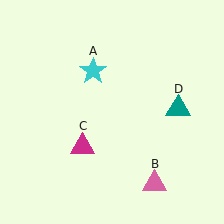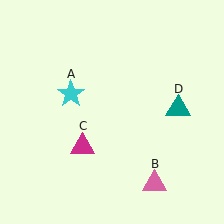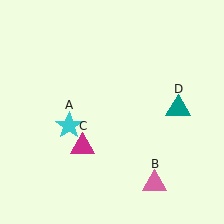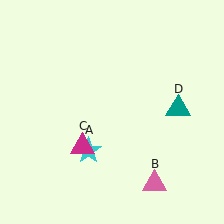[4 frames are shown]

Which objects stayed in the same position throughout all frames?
Pink triangle (object B) and magenta triangle (object C) and teal triangle (object D) remained stationary.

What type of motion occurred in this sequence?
The cyan star (object A) rotated counterclockwise around the center of the scene.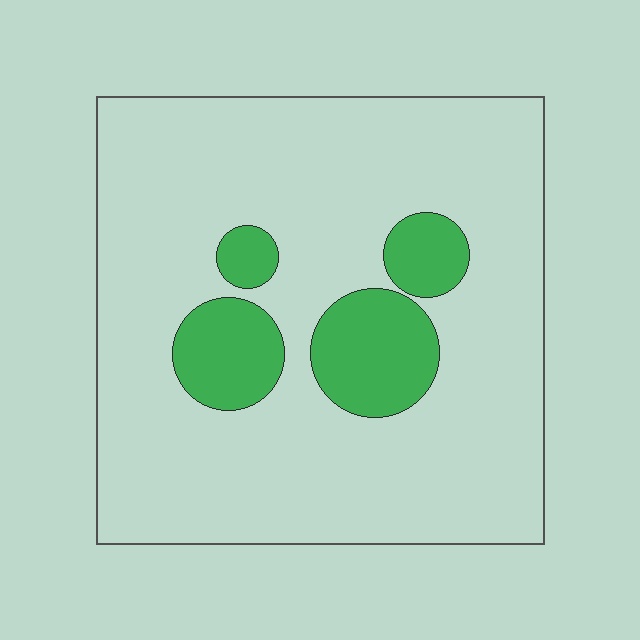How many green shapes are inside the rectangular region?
4.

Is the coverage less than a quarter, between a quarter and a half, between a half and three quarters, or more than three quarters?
Less than a quarter.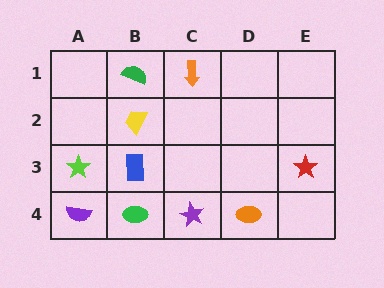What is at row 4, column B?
A green ellipse.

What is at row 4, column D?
An orange ellipse.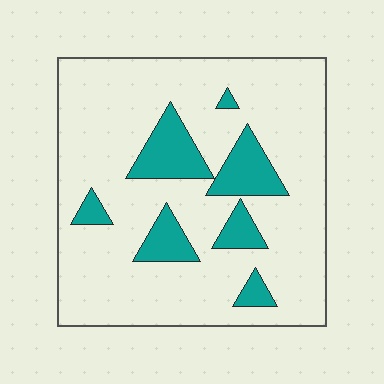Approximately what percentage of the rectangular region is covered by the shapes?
Approximately 15%.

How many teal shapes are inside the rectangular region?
7.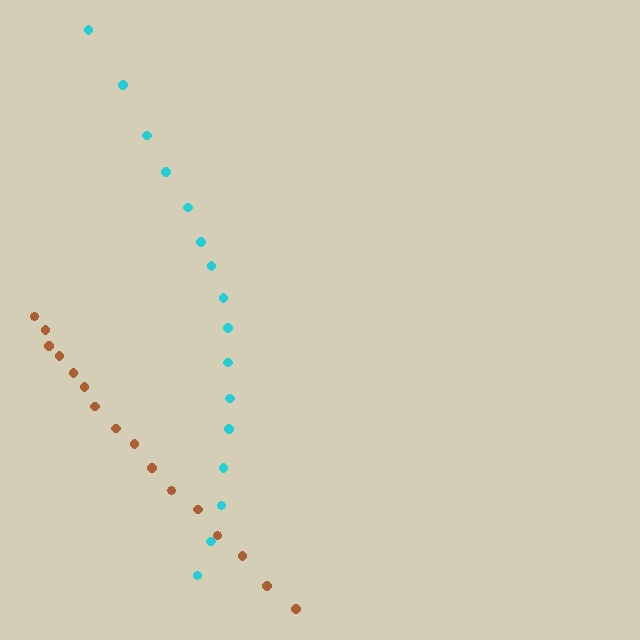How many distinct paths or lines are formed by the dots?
There are 2 distinct paths.